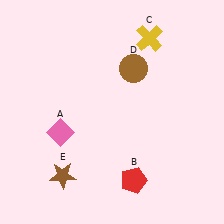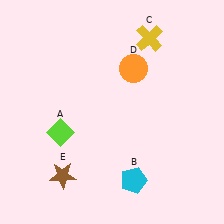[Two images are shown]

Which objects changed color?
A changed from pink to lime. B changed from red to cyan. D changed from brown to orange.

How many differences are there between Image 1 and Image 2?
There are 3 differences between the two images.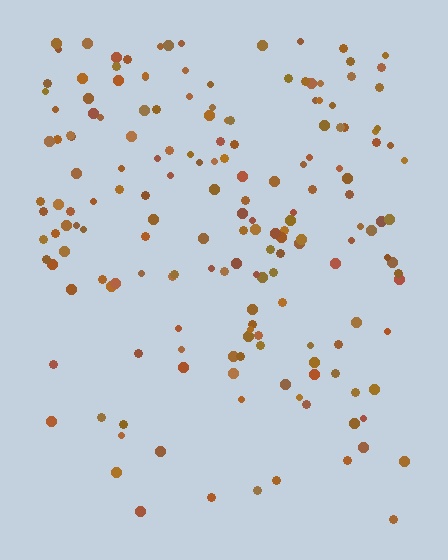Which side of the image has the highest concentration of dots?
The top.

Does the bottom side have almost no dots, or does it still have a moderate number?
Still a moderate number, just noticeably fewer than the top.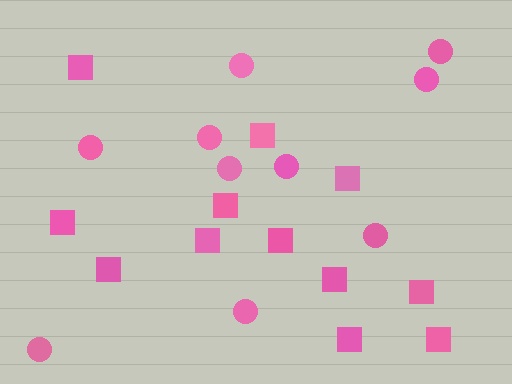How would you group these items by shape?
There are 2 groups: one group of squares (12) and one group of circles (10).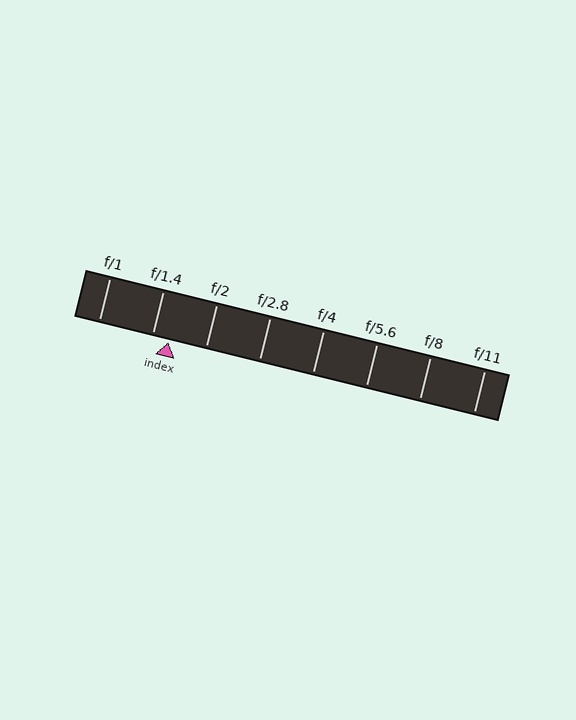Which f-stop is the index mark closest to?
The index mark is closest to f/1.4.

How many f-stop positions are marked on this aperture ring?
There are 8 f-stop positions marked.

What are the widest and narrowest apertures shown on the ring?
The widest aperture shown is f/1 and the narrowest is f/11.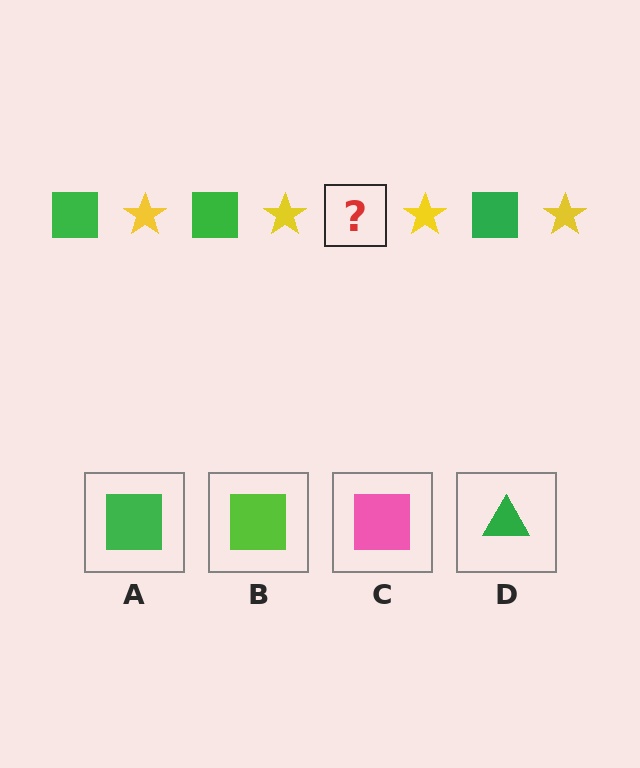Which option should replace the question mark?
Option A.